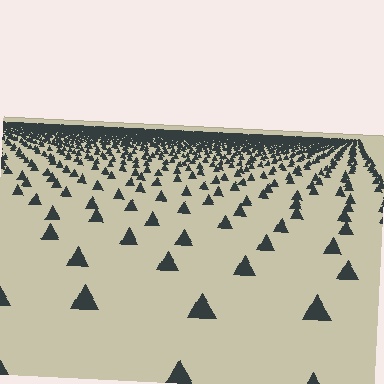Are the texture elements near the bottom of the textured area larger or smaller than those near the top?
Larger. Near the bottom, elements are closer to the viewer and appear at a bigger on-screen size.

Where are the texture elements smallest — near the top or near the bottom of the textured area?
Near the top.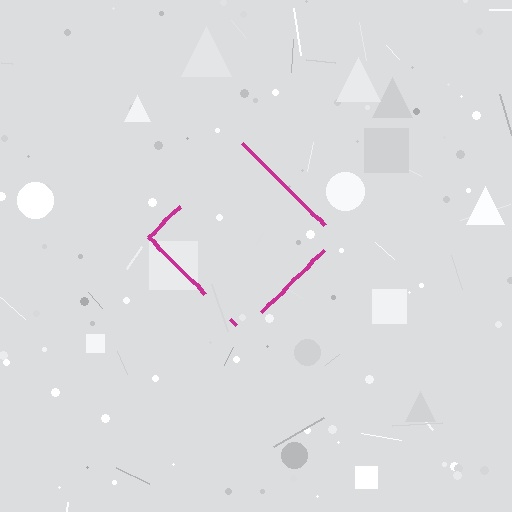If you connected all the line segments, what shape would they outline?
They would outline a diamond.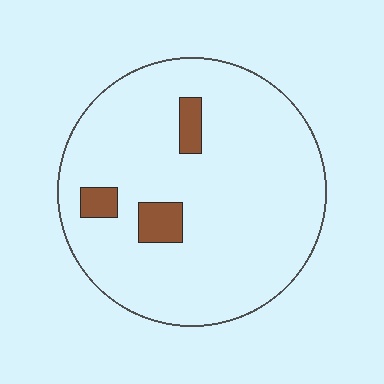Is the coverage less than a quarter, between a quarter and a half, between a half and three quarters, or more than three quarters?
Less than a quarter.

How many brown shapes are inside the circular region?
3.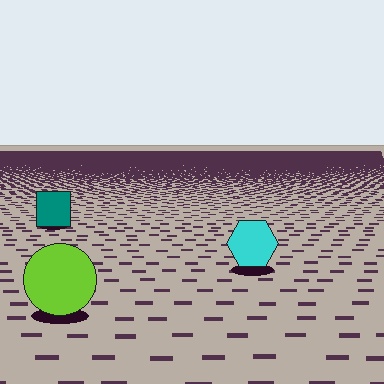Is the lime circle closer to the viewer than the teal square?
Yes. The lime circle is closer — you can tell from the texture gradient: the ground texture is coarser near it.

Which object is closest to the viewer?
The lime circle is closest. The texture marks near it are larger and more spread out.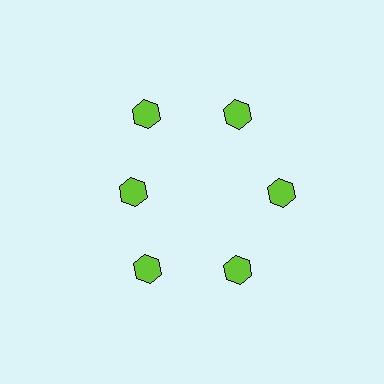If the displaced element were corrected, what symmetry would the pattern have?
It would have 6-fold rotational symmetry — the pattern would map onto itself every 60 degrees.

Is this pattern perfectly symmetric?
No. The 6 lime hexagons are arranged in a ring, but one element near the 9 o'clock position is pulled inward toward the center, breaking the 6-fold rotational symmetry.